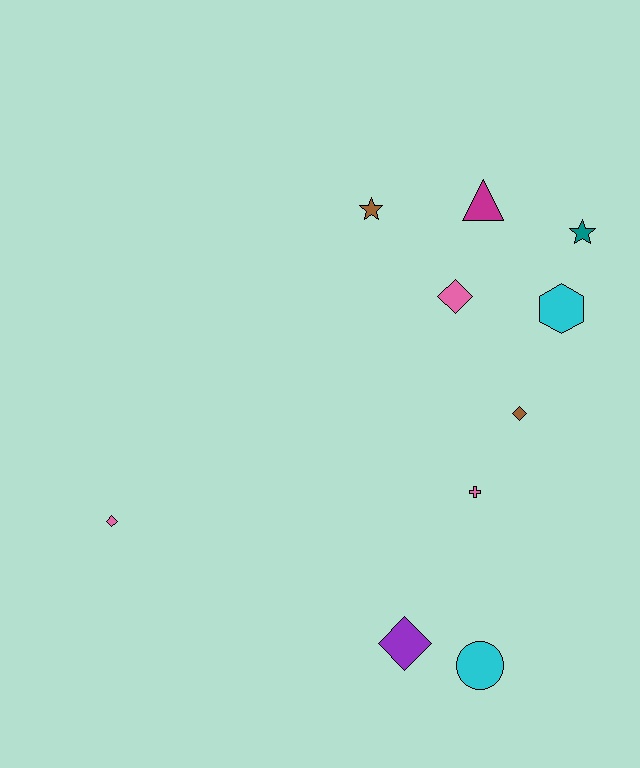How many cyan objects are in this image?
There are 2 cyan objects.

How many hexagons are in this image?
There is 1 hexagon.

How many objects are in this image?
There are 10 objects.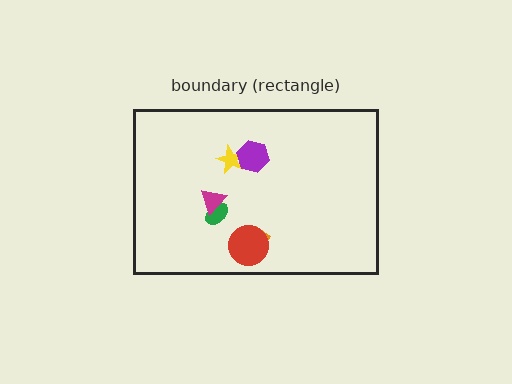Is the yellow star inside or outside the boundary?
Inside.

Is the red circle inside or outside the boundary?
Inside.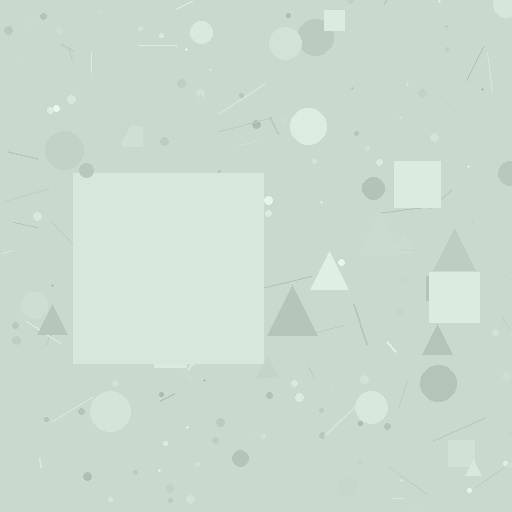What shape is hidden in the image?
A square is hidden in the image.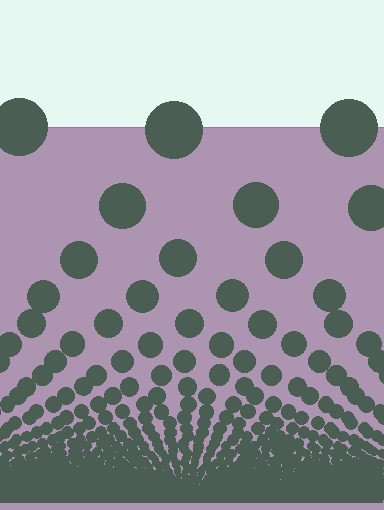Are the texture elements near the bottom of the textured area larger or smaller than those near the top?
Smaller. The gradient is inverted — elements near the bottom are smaller and denser.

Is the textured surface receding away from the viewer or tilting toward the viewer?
The surface appears to tilt toward the viewer. Texture elements get larger and sparser toward the top.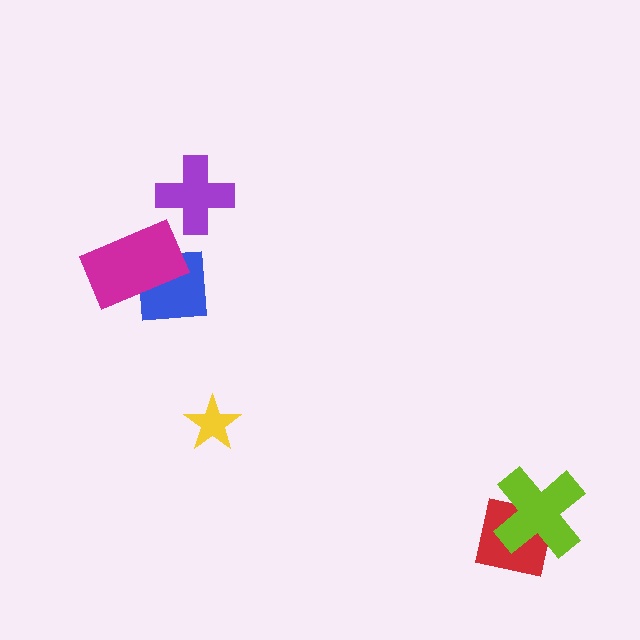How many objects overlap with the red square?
1 object overlaps with the red square.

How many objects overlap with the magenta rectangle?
1 object overlaps with the magenta rectangle.